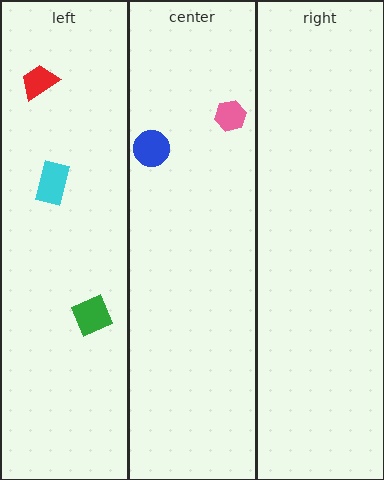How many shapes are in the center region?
2.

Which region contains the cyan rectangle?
The left region.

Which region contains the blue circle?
The center region.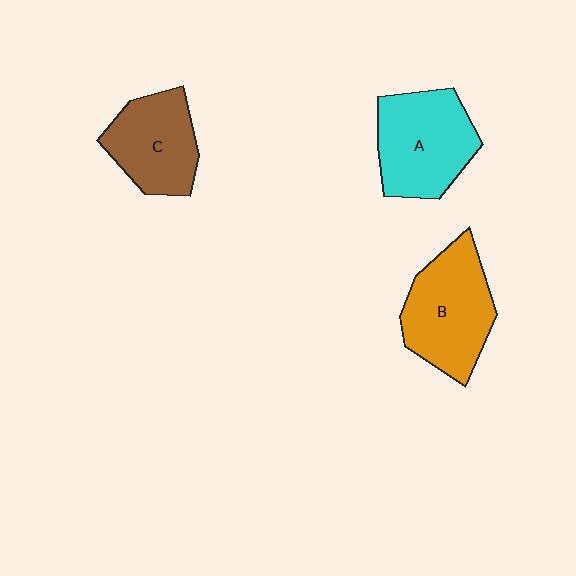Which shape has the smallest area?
Shape C (brown).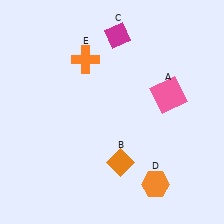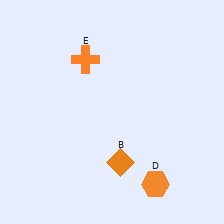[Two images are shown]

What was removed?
The pink square (A), the magenta diamond (C) were removed in Image 2.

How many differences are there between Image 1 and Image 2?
There are 2 differences between the two images.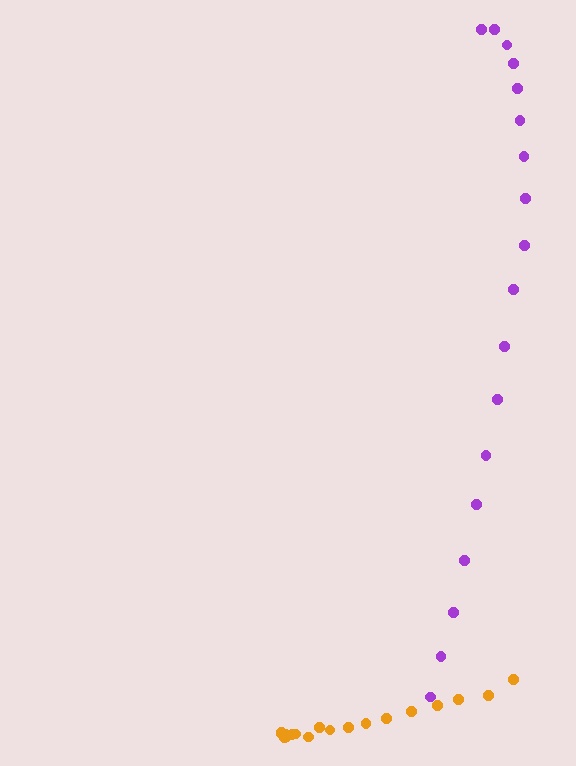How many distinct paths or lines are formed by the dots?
There are 2 distinct paths.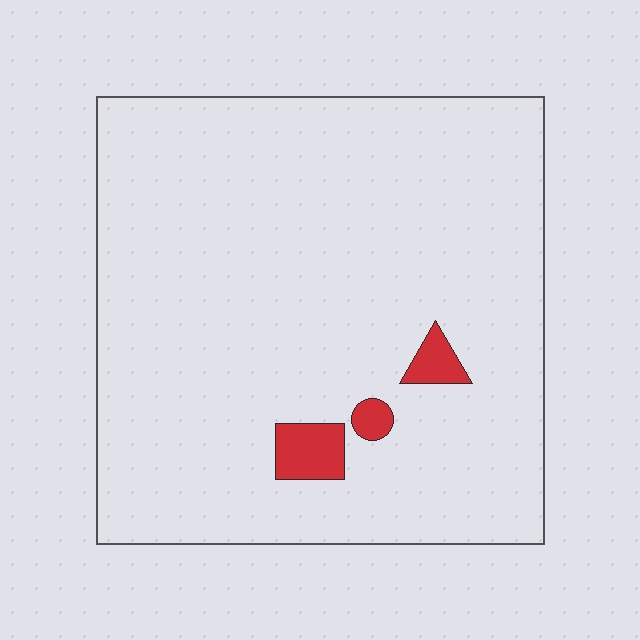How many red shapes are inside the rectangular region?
3.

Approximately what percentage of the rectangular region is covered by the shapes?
Approximately 5%.